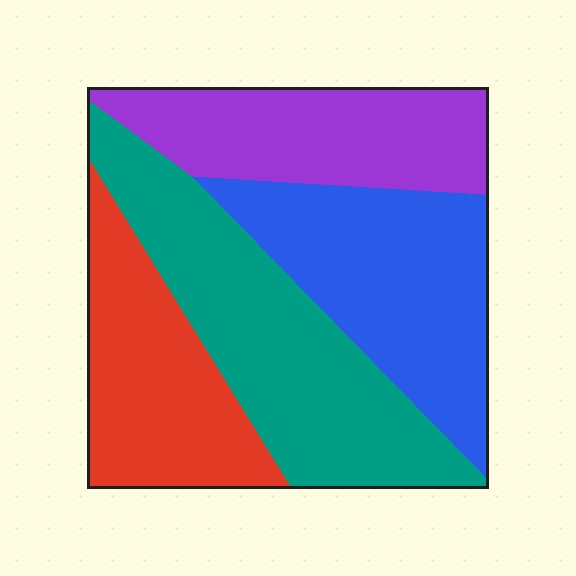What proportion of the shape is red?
Red takes up about one fifth (1/5) of the shape.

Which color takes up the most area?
Teal, at roughly 30%.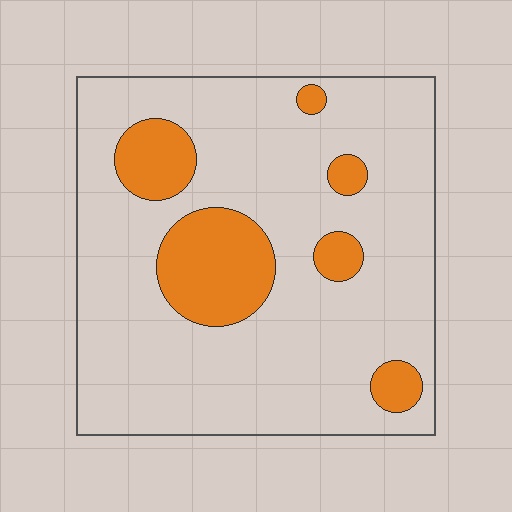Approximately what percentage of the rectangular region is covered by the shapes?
Approximately 20%.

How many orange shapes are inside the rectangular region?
6.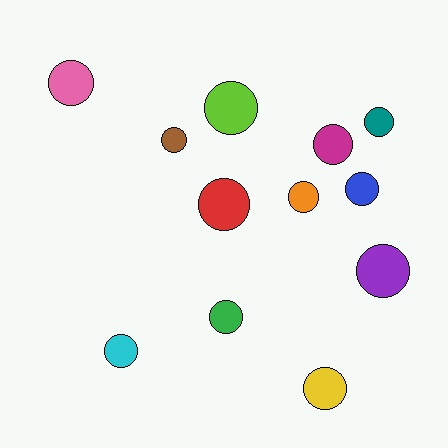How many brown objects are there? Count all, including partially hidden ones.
There is 1 brown object.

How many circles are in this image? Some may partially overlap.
There are 12 circles.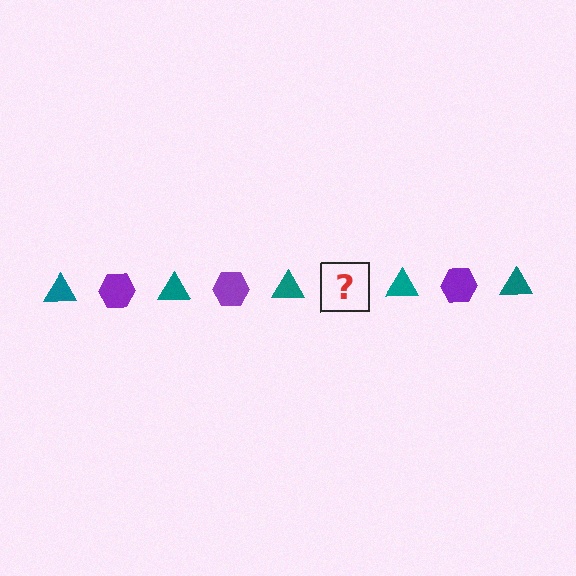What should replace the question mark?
The question mark should be replaced with a purple hexagon.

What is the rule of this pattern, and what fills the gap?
The rule is that the pattern alternates between teal triangle and purple hexagon. The gap should be filled with a purple hexagon.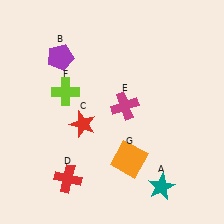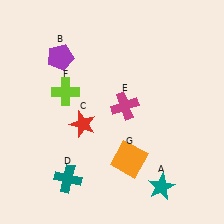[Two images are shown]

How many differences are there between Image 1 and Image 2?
There is 1 difference between the two images.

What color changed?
The cross (D) changed from red in Image 1 to teal in Image 2.